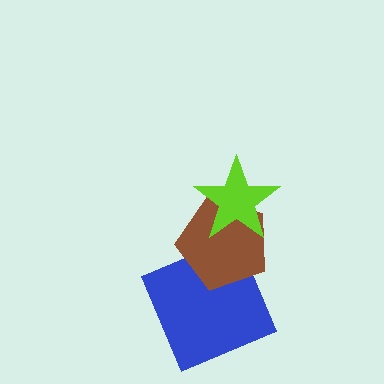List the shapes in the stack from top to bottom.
From top to bottom: the lime star, the brown pentagon, the blue square.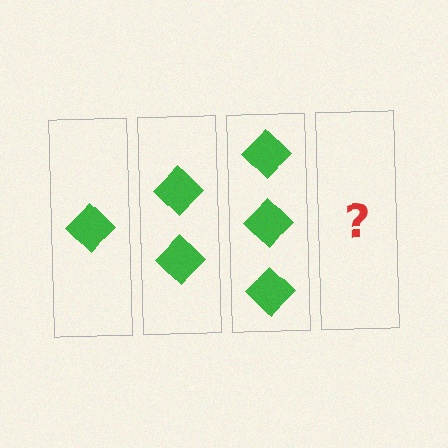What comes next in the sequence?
The next element should be 4 diamonds.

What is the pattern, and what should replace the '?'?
The pattern is that each step adds one more diamond. The '?' should be 4 diamonds.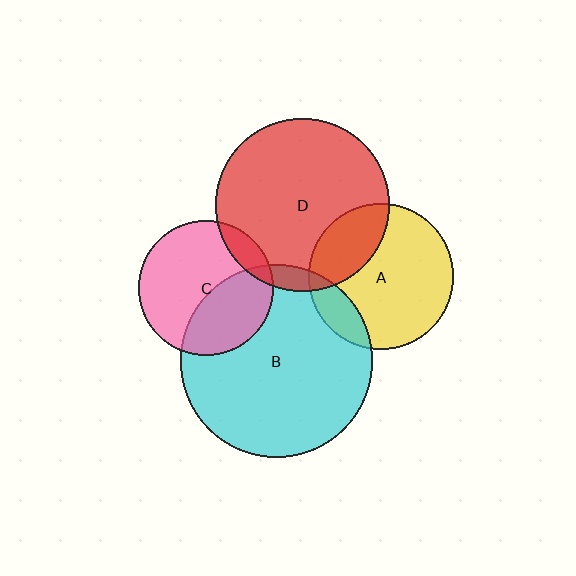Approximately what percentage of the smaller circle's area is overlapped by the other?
Approximately 10%.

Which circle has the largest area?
Circle B (cyan).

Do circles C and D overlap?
Yes.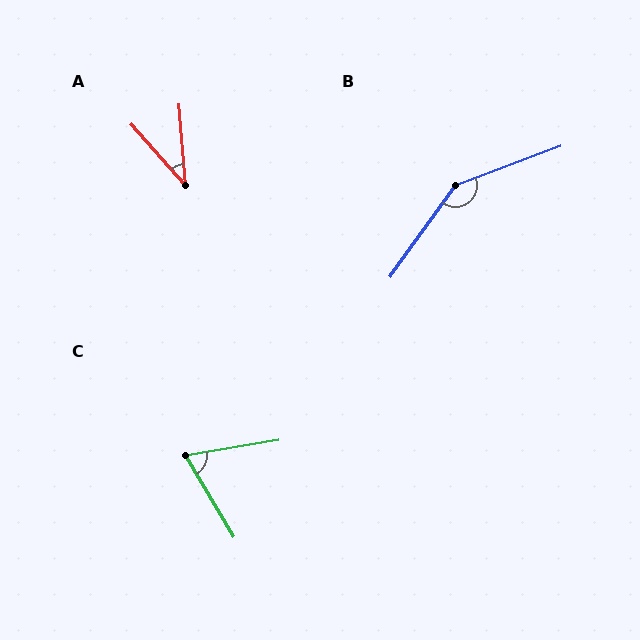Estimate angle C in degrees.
Approximately 68 degrees.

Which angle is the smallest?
A, at approximately 37 degrees.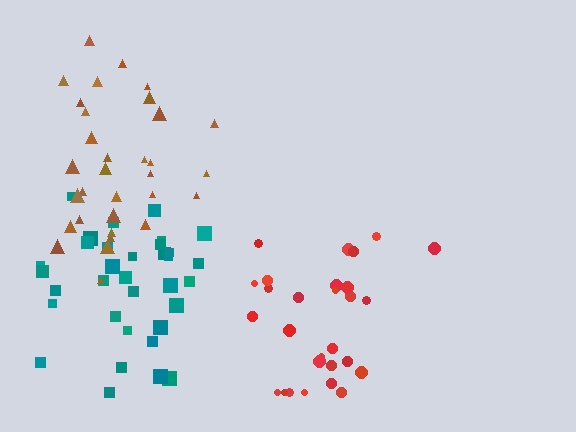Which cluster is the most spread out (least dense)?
Teal.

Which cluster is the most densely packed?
Brown.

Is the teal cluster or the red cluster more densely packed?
Red.